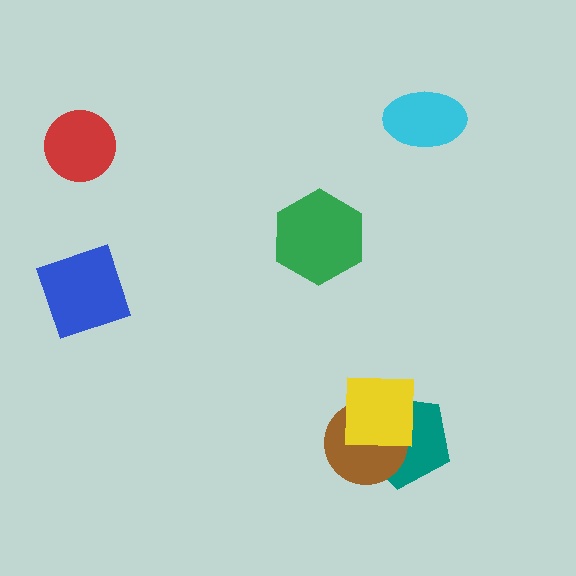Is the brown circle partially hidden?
Yes, it is partially covered by another shape.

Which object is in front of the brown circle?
The yellow square is in front of the brown circle.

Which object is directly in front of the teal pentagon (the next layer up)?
The brown circle is directly in front of the teal pentagon.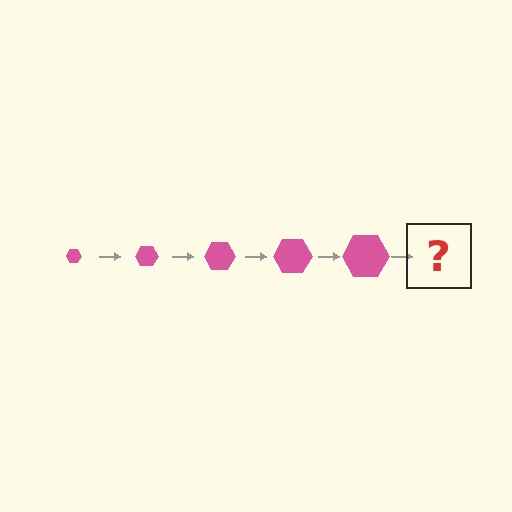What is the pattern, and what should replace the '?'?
The pattern is that the hexagon gets progressively larger each step. The '?' should be a pink hexagon, larger than the previous one.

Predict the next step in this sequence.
The next step is a pink hexagon, larger than the previous one.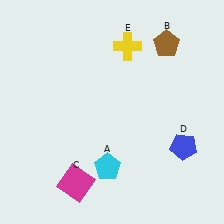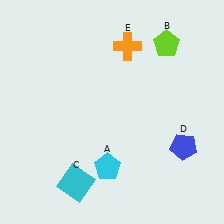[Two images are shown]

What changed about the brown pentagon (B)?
In Image 1, B is brown. In Image 2, it changed to lime.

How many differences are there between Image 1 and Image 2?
There are 3 differences between the two images.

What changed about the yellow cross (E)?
In Image 1, E is yellow. In Image 2, it changed to orange.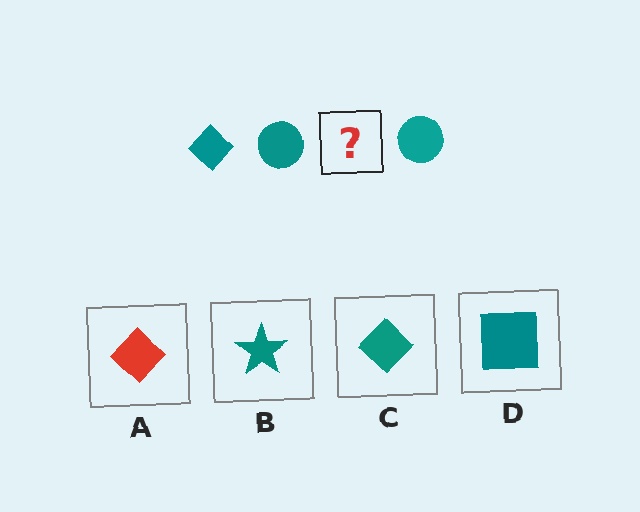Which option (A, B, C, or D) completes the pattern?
C.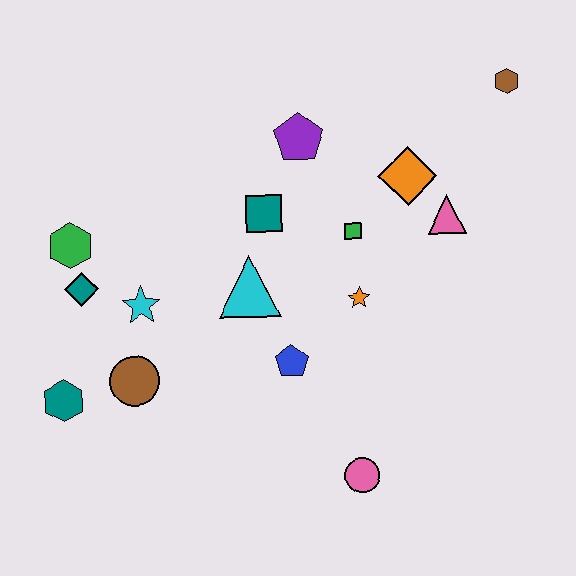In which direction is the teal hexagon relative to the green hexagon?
The teal hexagon is below the green hexagon.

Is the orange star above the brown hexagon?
No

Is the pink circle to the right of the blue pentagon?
Yes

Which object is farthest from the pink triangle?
The teal hexagon is farthest from the pink triangle.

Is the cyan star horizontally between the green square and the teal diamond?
Yes